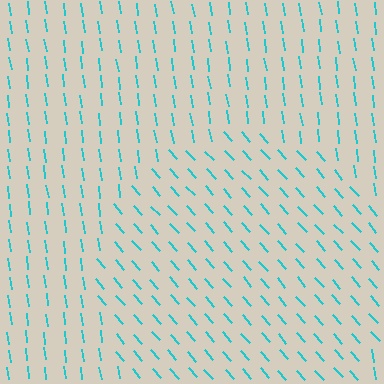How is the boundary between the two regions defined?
The boundary is defined purely by a change in line orientation (approximately 33 degrees difference). All lines are the same color and thickness.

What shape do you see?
I see a circle.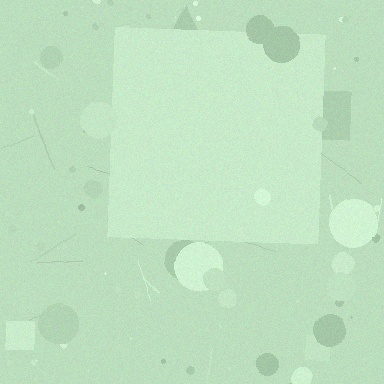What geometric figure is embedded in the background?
A square is embedded in the background.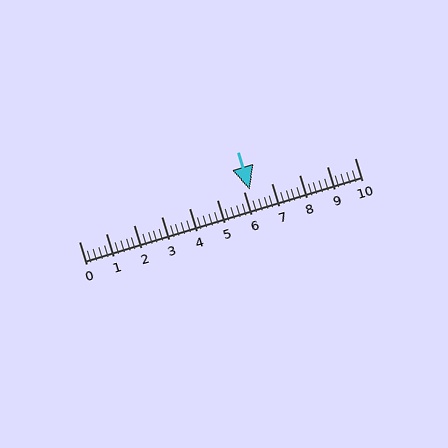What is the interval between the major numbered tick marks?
The major tick marks are spaced 1 units apart.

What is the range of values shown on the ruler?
The ruler shows values from 0 to 10.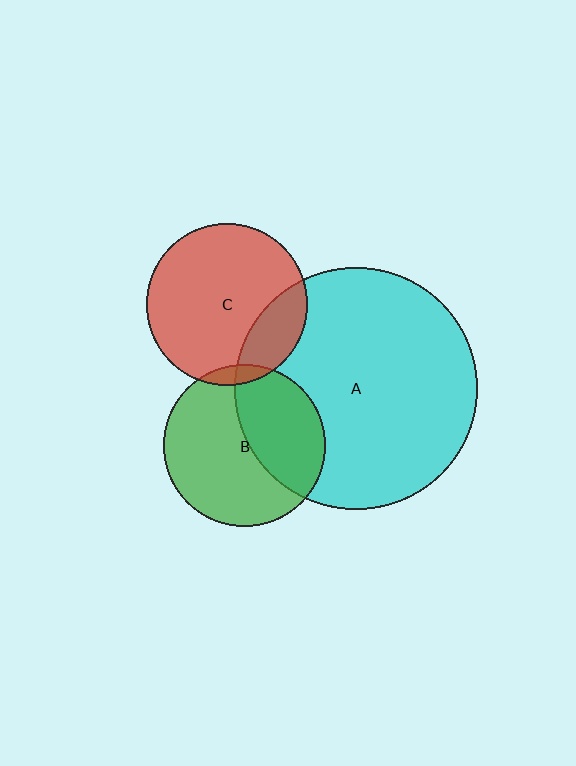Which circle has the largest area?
Circle A (cyan).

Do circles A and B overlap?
Yes.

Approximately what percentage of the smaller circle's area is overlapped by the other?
Approximately 40%.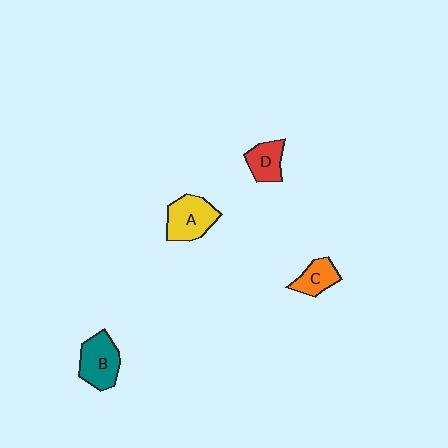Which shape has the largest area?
Shape A (yellow).